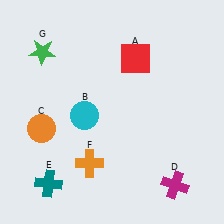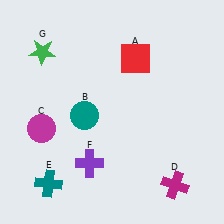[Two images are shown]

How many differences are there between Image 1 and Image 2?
There are 3 differences between the two images.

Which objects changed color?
B changed from cyan to teal. C changed from orange to magenta. F changed from orange to purple.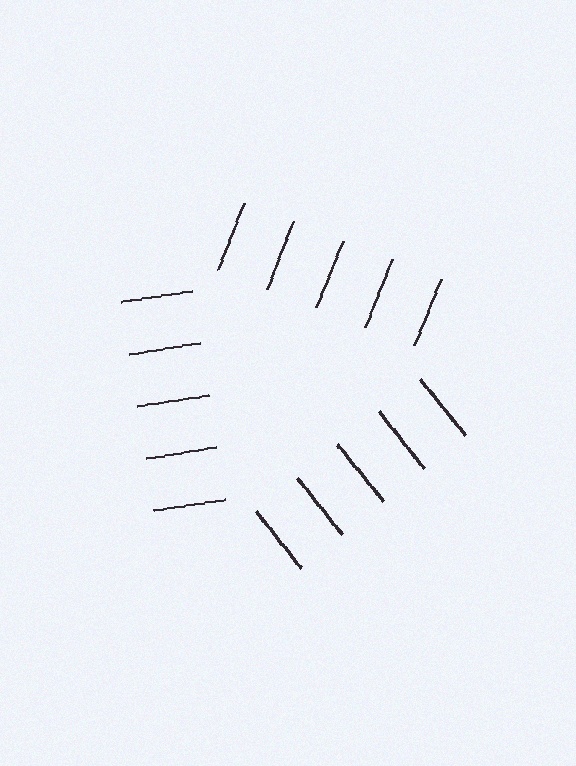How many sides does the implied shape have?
3 sides — the line-ends trace a triangle.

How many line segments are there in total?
15 — 5 along each of the 3 edges.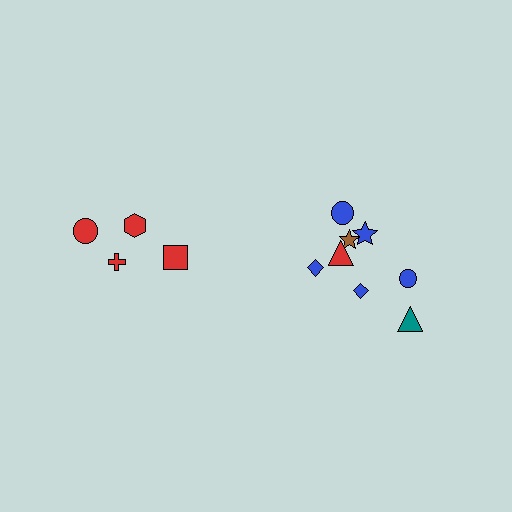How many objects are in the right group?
There are 8 objects.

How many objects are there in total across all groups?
There are 12 objects.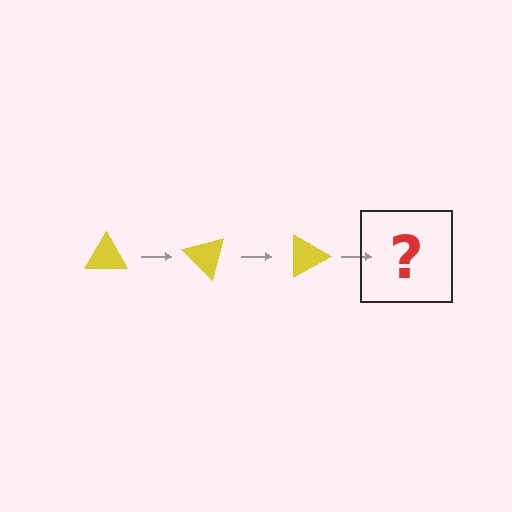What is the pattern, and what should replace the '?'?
The pattern is that the triangle rotates 45 degrees each step. The '?' should be a yellow triangle rotated 135 degrees.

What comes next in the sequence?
The next element should be a yellow triangle rotated 135 degrees.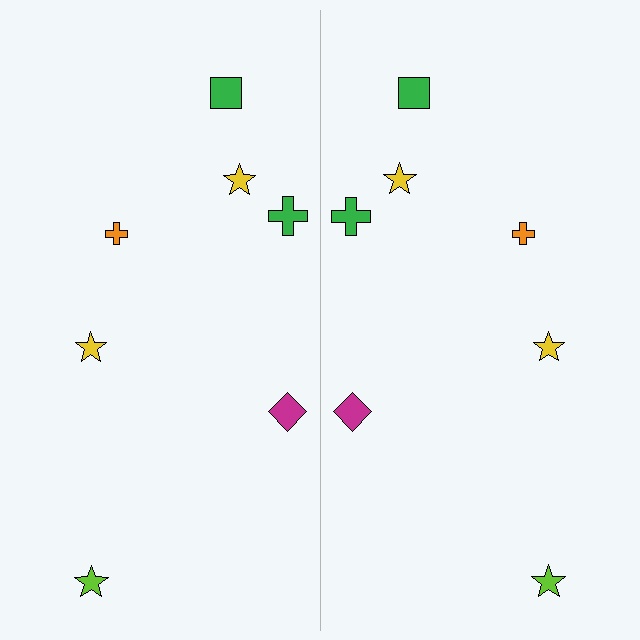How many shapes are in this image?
There are 14 shapes in this image.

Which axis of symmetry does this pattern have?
The pattern has a vertical axis of symmetry running through the center of the image.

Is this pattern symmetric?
Yes, this pattern has bilateral (reflection) symmetry.